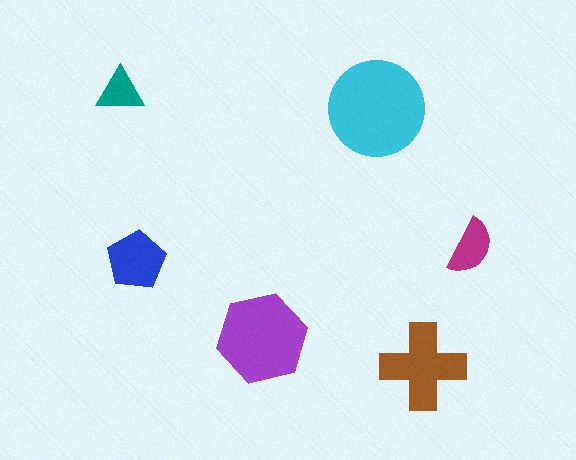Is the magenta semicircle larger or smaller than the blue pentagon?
Smaller.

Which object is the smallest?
The teal triangle.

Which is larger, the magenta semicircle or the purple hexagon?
The purple hexagon.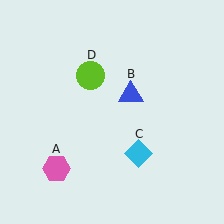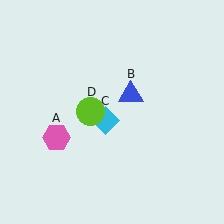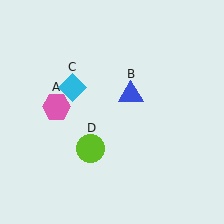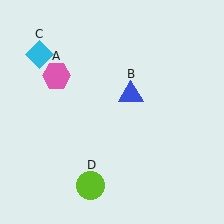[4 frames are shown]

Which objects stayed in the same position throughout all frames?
Blue triangle (object B) remained stationary.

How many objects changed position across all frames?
3 objects changed position: pink hexagon (object A), cyan diamond (object C), lime circle (object D).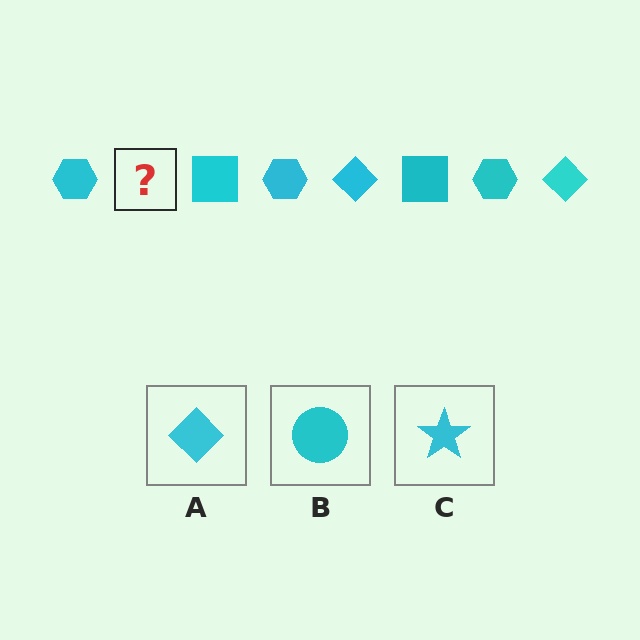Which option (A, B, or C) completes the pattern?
A.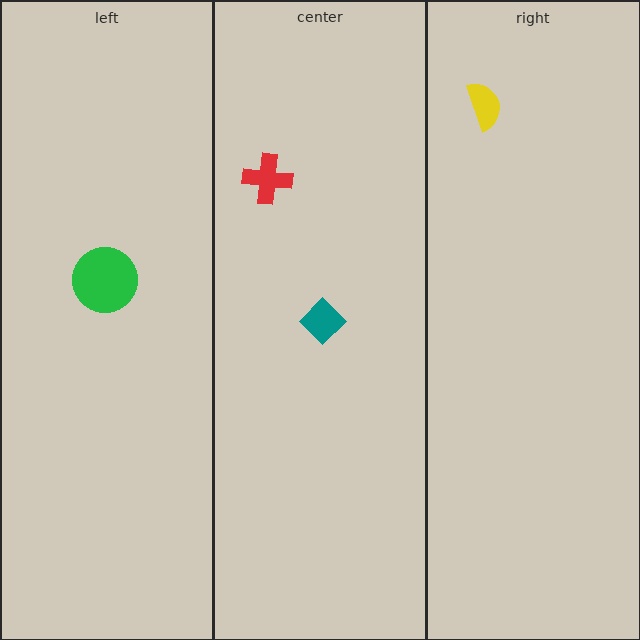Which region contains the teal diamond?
The center region.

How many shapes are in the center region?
2.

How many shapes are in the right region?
1.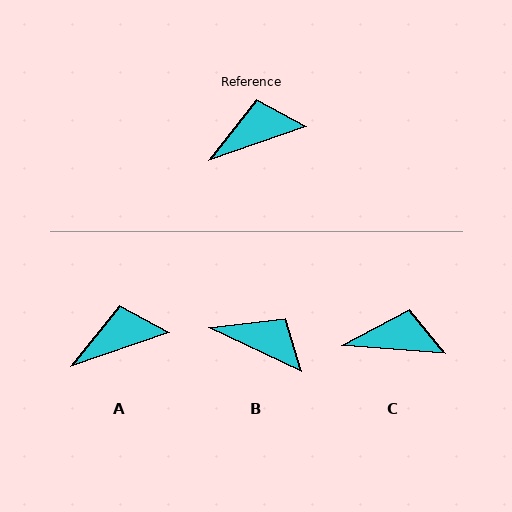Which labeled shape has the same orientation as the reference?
A.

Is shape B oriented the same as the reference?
No, it is off by about 44 degrees.